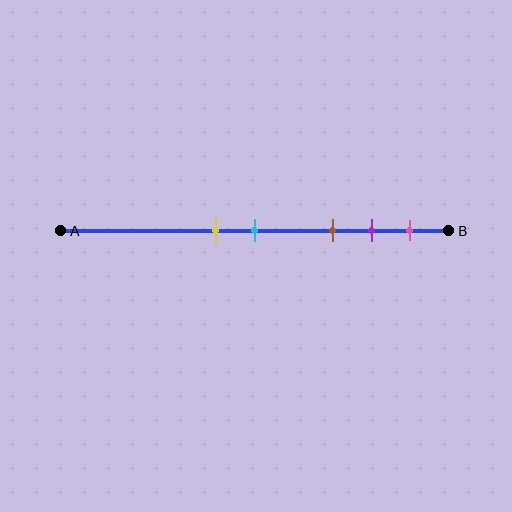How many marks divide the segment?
There are 5 marks dividing the segment.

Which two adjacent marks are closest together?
The yellow and cyan marks are the closest adjacent pair.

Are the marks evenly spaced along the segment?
No, the marks are not evenly spaced.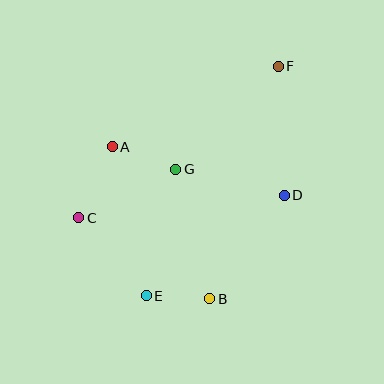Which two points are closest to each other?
Points B and E are closest to each other.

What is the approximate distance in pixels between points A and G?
The distance between A and G is approximately 68 pixels.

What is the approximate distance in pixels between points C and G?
The distance between C and G is approximately 109 pixels.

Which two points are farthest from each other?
Points E and F are farthest from each other.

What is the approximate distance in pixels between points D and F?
The distance between D and F is approximately 129 pixels.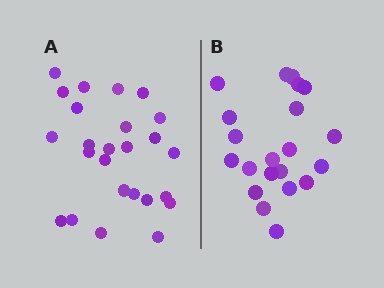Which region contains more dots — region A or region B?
Region A (the left region) has more dots.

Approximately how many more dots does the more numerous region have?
Region A has about 4 more dots than region B.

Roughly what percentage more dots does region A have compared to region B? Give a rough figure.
About 20% more.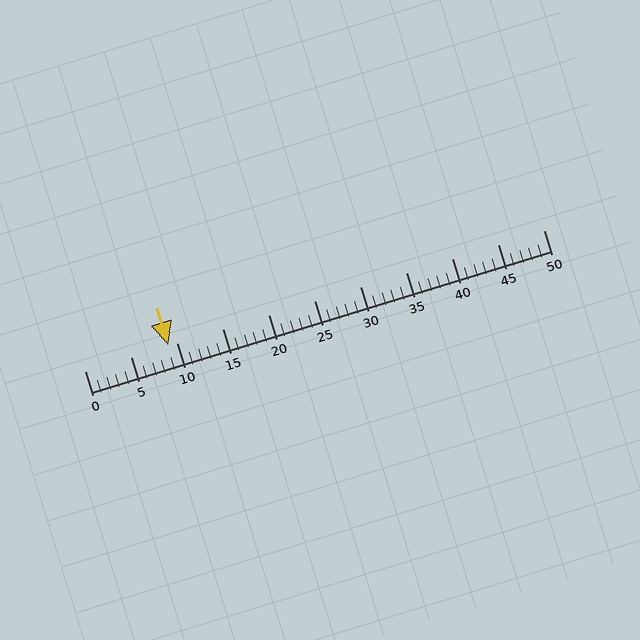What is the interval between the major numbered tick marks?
The major tick marks are spaced 5 units apart.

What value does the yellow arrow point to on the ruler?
The yellow arrow points to approximately 9.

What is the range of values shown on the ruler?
The ruler shows values from 0 to 50.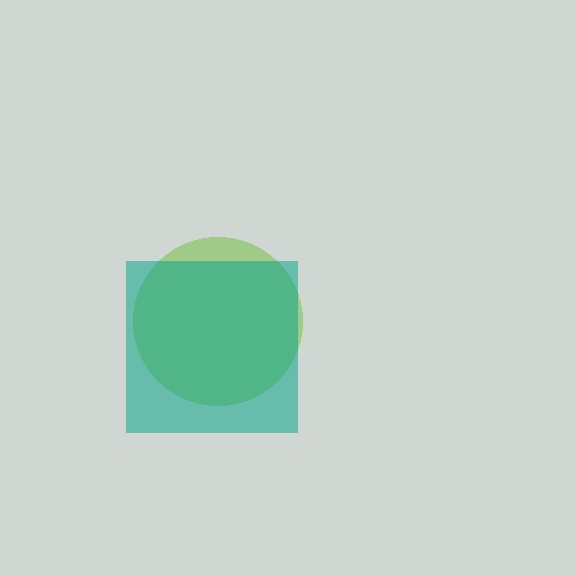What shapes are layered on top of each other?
The layered shapes are: a lime circle, a teal square.